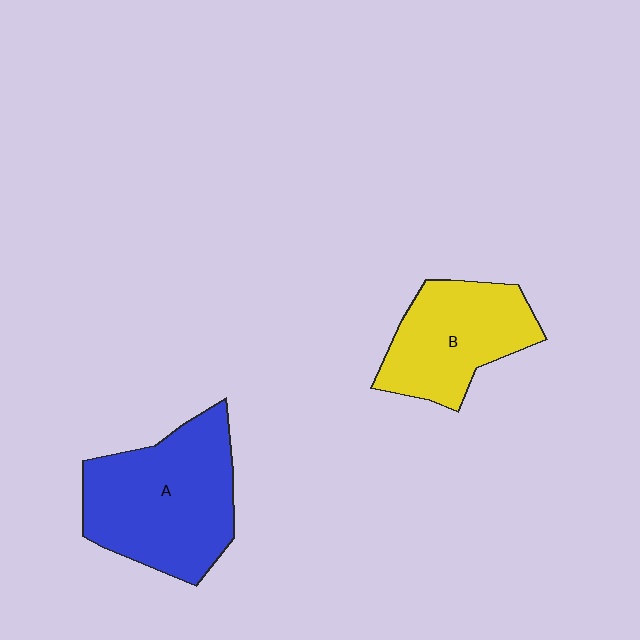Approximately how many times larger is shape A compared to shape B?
Approximately 1.4 times.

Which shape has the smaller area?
Shape B (yellow).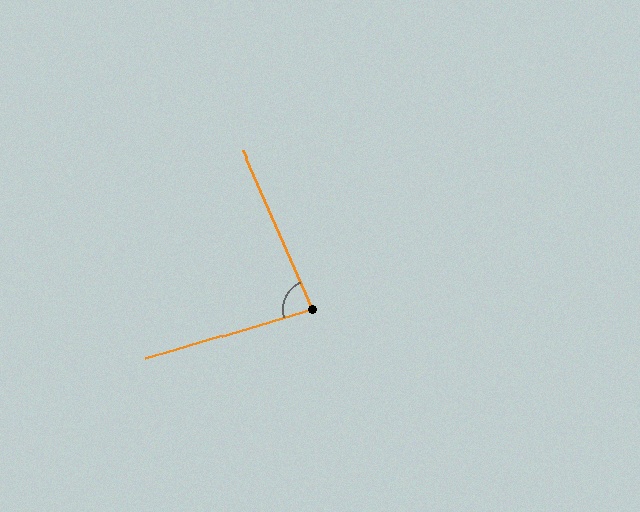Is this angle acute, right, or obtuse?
It is acute.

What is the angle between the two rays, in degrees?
Approximately 83 degrees.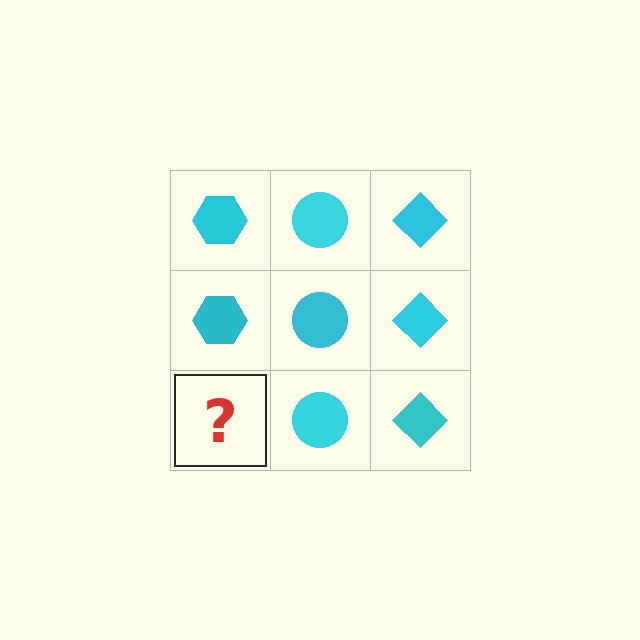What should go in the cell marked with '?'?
The missing cell should contain a cyan hexagon.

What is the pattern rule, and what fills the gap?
The rule is that each column has a consistent shape. The gap should be filled with a cyan hexagon.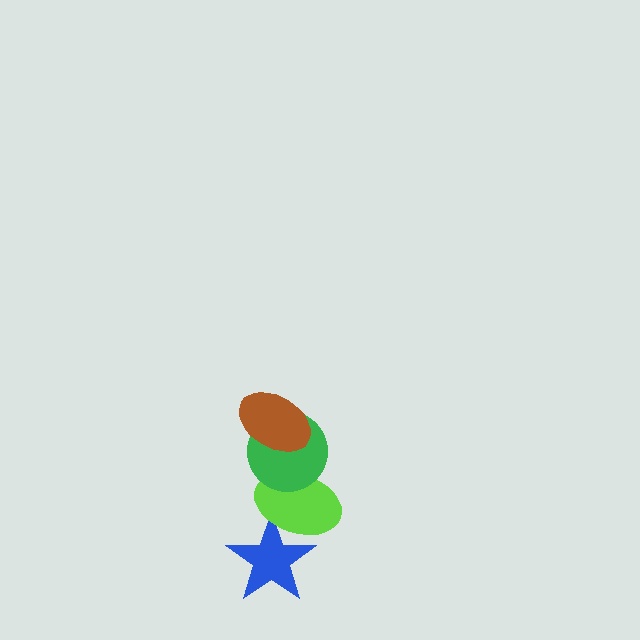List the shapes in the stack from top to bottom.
From top to bottom: the brown ellipse, the green circle, the lime ellipse, the blue star.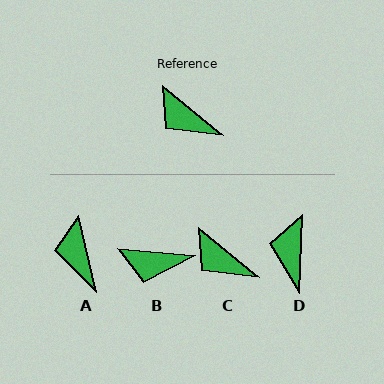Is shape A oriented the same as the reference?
No, it is off by about 38 degrees.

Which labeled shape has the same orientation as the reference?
C.